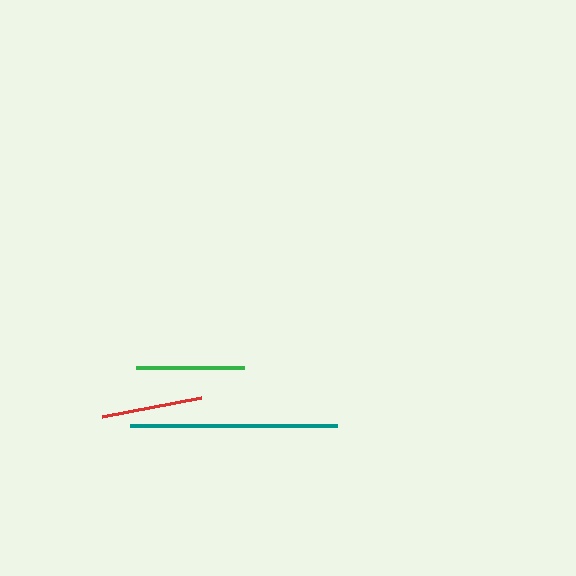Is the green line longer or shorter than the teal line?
The teal line is longer than the green line.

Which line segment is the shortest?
The red line is the shortest at approximately 101 pixels.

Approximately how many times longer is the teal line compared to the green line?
The teal line is approximately 1.9 times the length of the green line.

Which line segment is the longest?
The teal line is the longest at approximately 206 pixels.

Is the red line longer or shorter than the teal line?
The teal line is longer than the red line.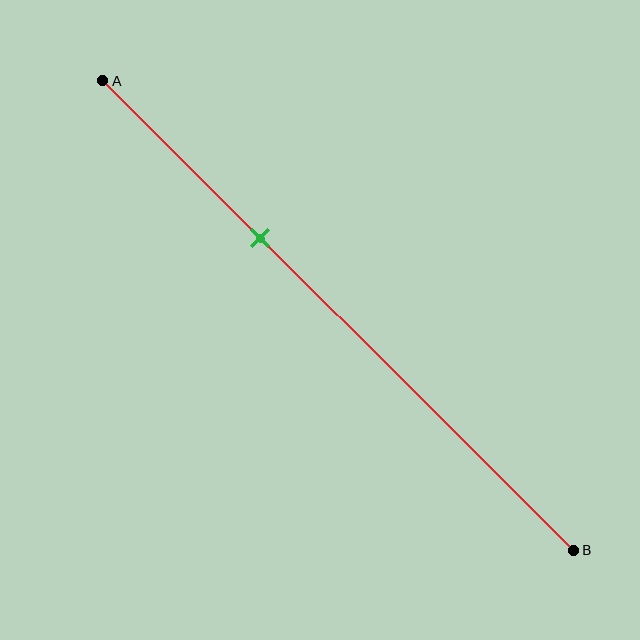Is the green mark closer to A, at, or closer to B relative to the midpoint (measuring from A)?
The green mark is closer to point A than the midpoint of segment AB.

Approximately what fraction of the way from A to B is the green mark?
The green mark is approximately 35% of the way from A to B.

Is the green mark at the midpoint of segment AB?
No, the mark is at about 35% from A, not at the 50% midpoint.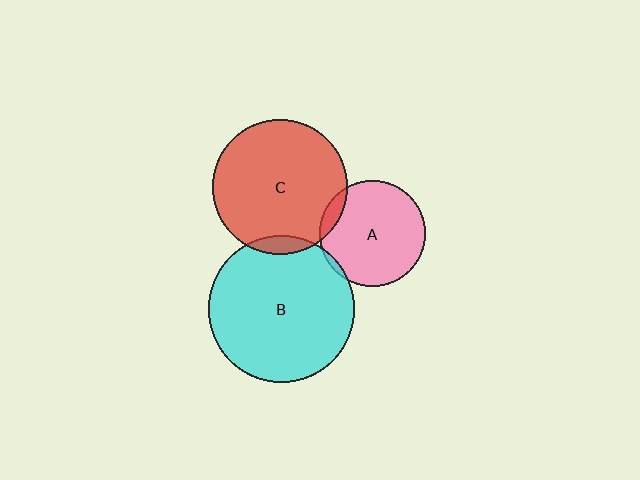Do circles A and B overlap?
Yes.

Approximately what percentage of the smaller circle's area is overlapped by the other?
Approximately 5%.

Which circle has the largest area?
Circle B (cyan).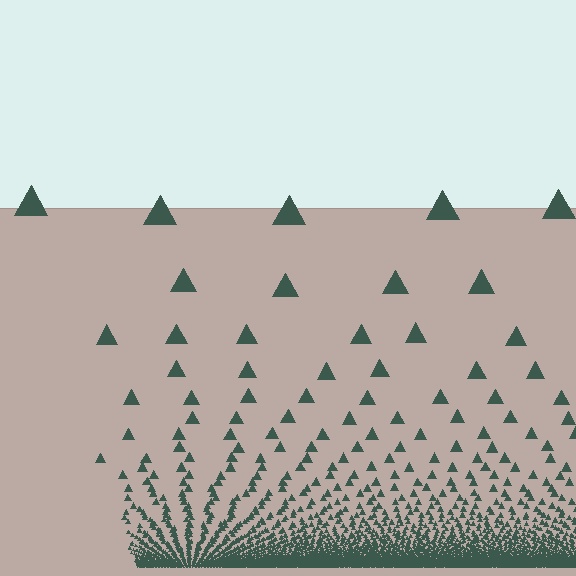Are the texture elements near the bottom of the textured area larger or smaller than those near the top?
Smaller. The gradient is inverted — elements near the bottom are smaller and denser.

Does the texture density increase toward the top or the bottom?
Density increases toward the bottom.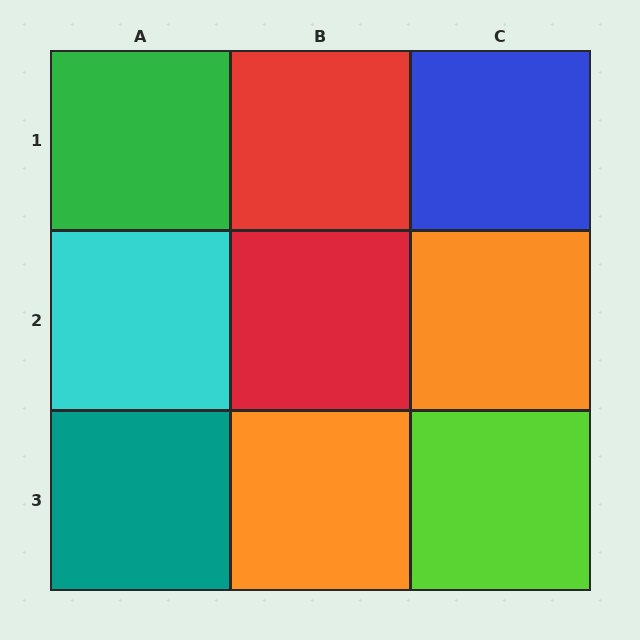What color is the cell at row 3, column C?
Lime.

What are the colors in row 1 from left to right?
Green, red, blue.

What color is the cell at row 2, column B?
Red.